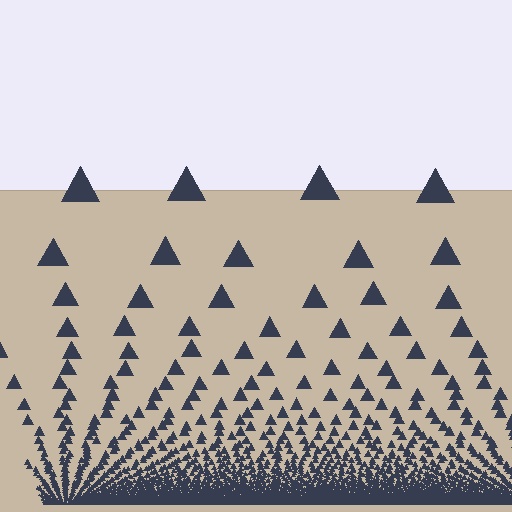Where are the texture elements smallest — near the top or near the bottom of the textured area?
Near the bottom.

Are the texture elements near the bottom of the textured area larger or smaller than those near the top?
Smaller. The gradient is inverted — elements near the bottom are smaller and denser.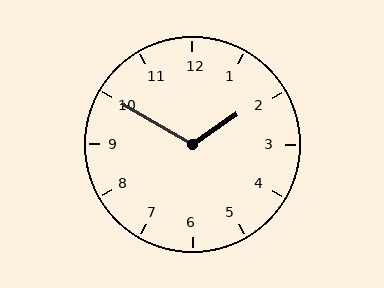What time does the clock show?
1:50.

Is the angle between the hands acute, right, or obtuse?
It is obtuse.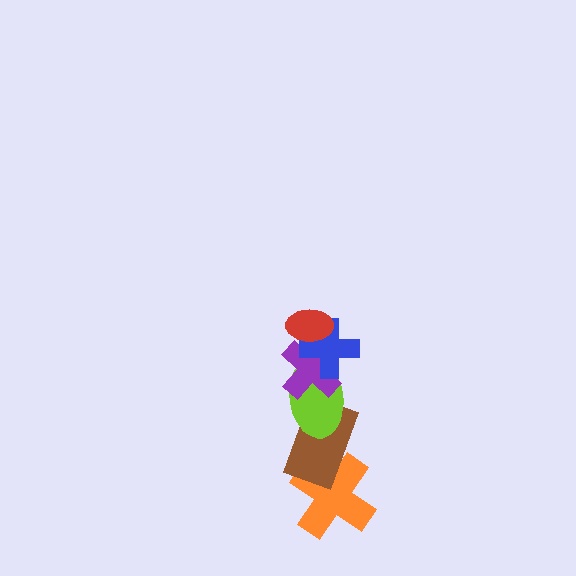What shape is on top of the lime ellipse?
The purple cross is on top of the lime ellipse.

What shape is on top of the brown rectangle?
The lime ellipse is on top of the brown rectangle.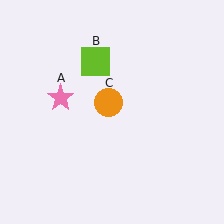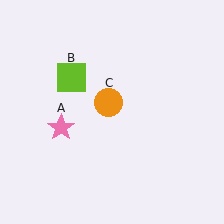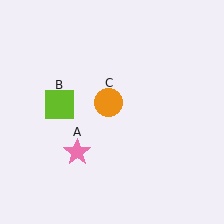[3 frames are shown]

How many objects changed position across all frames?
2 objects changed position: pink star (object A), lime square (object B).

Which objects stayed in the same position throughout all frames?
Orange circle (object C) remained stationary.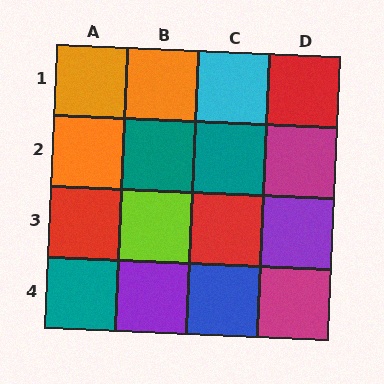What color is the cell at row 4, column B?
Purple.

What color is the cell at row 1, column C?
Cyan.